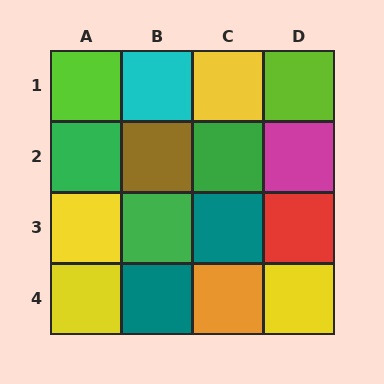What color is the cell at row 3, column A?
Yellow.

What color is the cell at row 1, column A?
Lime.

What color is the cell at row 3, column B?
Green.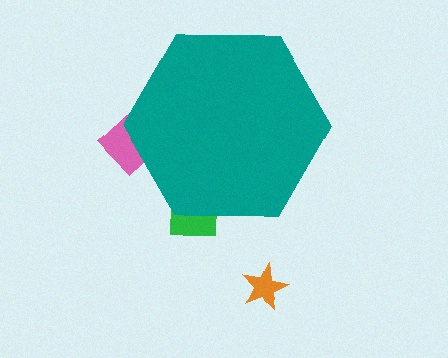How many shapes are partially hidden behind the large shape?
2 shapes are partially hidden.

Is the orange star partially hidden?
No, the orange star is fully visible.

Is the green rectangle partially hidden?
Yes, the green rectangle is partially hidden behind the teal hexagon.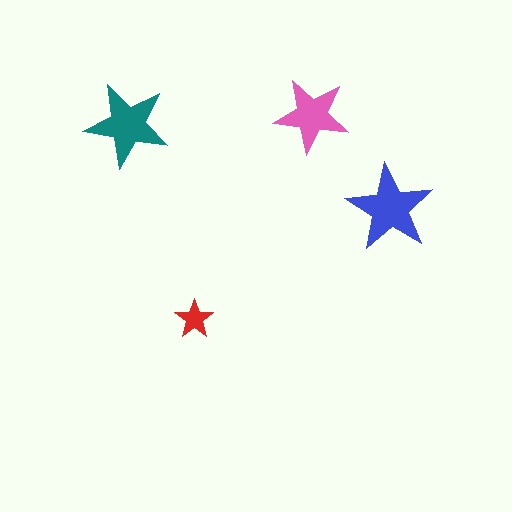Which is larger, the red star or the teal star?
The teal one.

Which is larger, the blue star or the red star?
The blue one.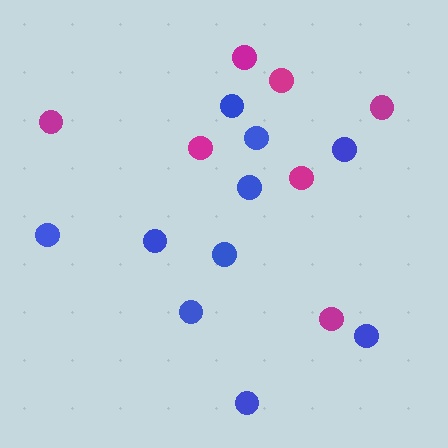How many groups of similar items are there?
There are 2 groups: one group of blue circles (10) and one group of magenta circles (7).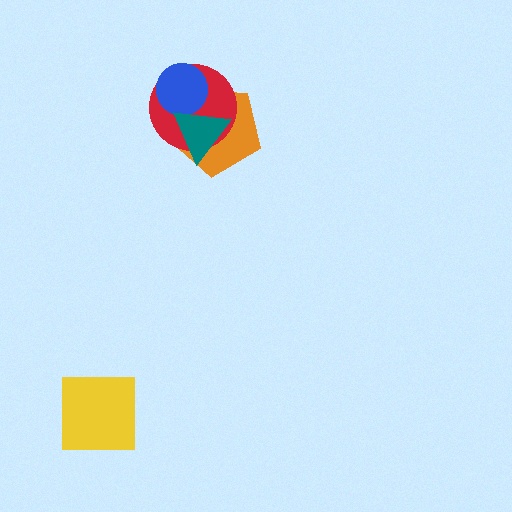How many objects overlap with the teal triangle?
3 objects overlap with the teal triangle.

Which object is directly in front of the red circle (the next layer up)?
The blue circle is directly in front of the red circle.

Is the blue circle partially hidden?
Yes, it is partially covered by another shape.